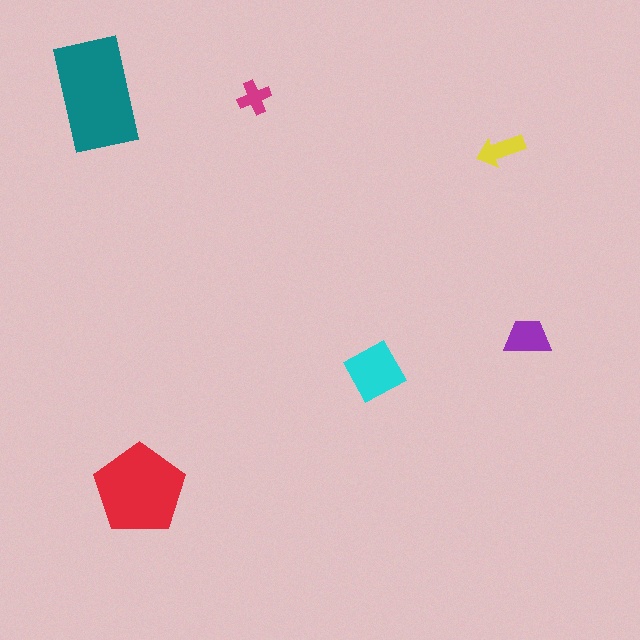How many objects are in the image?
There are 6 objects in the image.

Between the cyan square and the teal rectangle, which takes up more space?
The teal rectangle.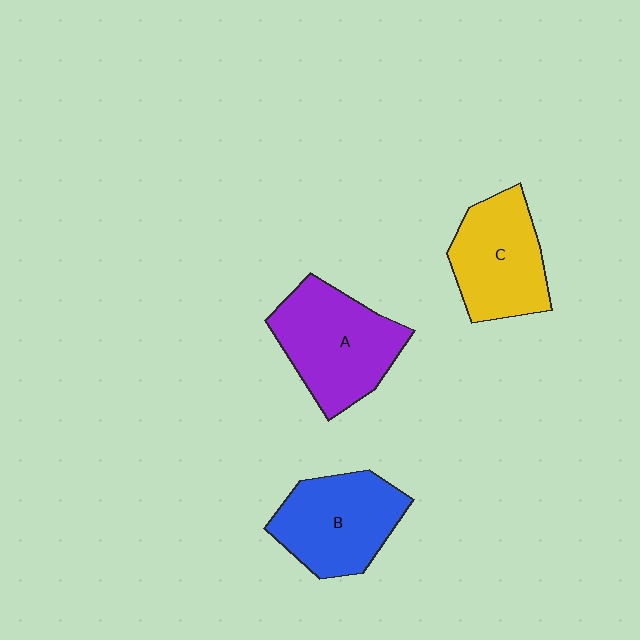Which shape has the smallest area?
Shape C (yellow).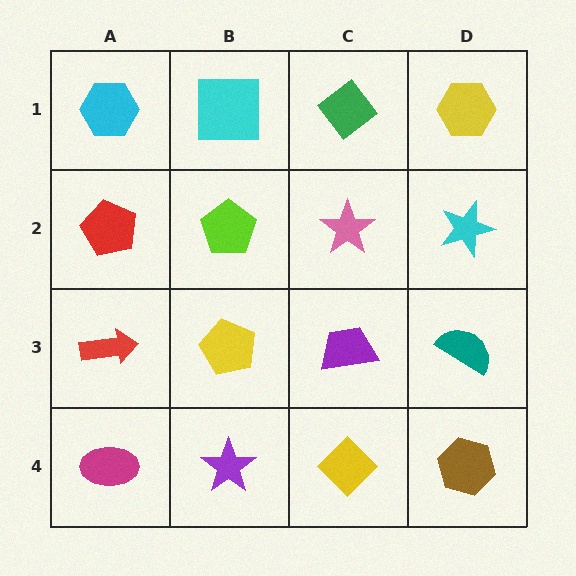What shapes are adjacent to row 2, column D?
A yellow hexagon (row 1, column D), a teal semicircle (row 3, column D), a pink star (row 2, column C).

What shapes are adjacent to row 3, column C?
A pink star (row 2, column C), a yellow diamond (row 4, column C), a yellow pentagon (row 3, column B), a teal semicircle (row 3, column D).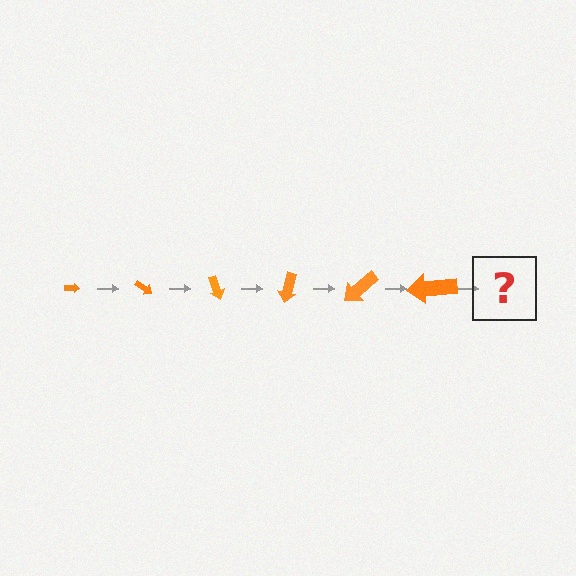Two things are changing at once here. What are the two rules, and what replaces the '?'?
The two rules are that the arrow grows larger each step and it rotates 35 degrees each step. The '?' should be an arrow, larger than the previous one and rotated 210 degrees from the start.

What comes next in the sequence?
The next element should be an arrow, larger than the previous one and rotated 210 degrees from the start.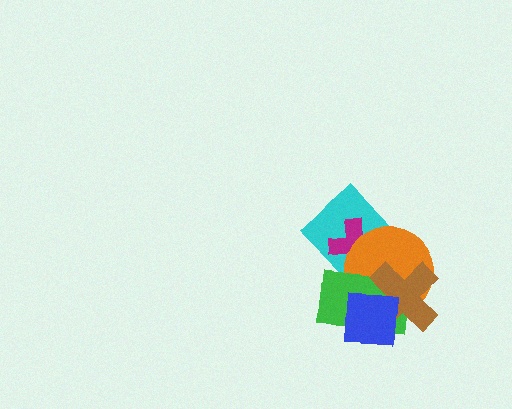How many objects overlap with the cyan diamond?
3 objects overlap with the cyan diamond.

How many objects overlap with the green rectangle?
5 objects overlap with the green rectangle.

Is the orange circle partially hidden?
Yes, it is partially covered by another shape.